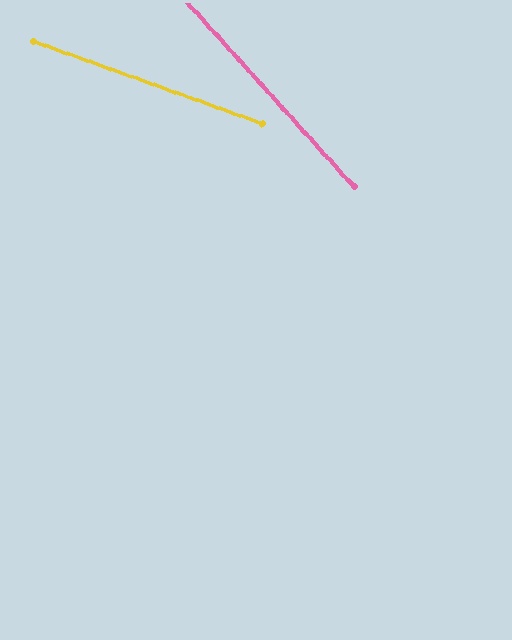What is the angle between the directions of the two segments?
Approximately 28 degrees.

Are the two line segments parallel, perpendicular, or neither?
Neither parallel nor perpendicular — they differ by about 28°.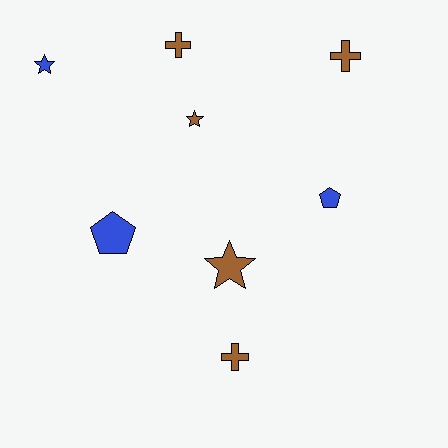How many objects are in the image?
There are 8 objects.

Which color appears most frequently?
Brown, with 5 objects.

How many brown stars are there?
There are 2 brown stars.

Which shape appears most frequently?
Cross, with 3 objects.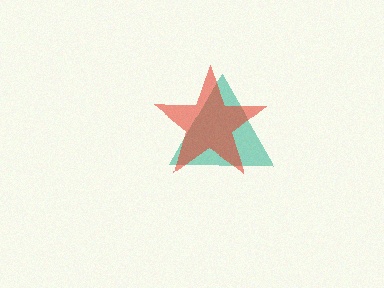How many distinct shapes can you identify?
There are 2 distinct shapes: a teal triangle, a red star.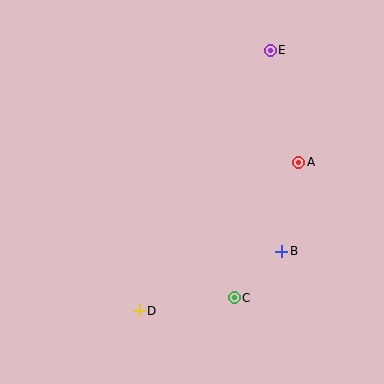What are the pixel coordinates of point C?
Point C is at (234, 298).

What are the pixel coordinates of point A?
Point A is at (299, 162).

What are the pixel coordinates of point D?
Point D is at (139, 311).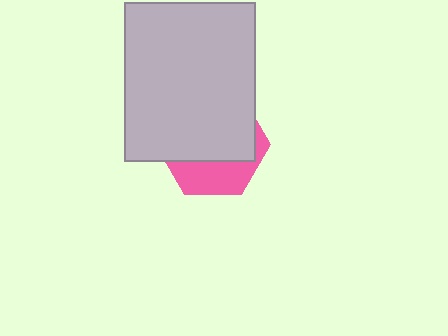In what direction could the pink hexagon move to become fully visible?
The pink hexagon could move down. That would shift it out from behind the light gray rectangle entirely.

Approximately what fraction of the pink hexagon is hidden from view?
Roughly 66% of the pink hexagon is hidden behind the light gray rectangle.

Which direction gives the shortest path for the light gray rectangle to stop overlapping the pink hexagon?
Moving up gives the shortest separation.